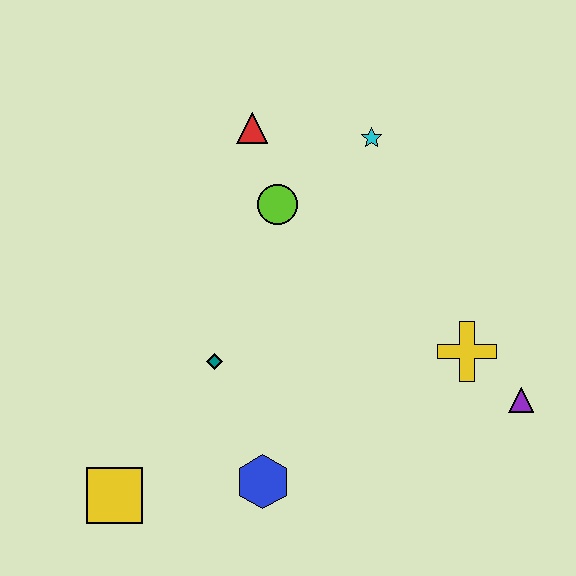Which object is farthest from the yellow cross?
The yellow square is farthest from the yellow cross.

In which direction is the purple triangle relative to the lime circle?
The purple triangle is to the right of the lime circle.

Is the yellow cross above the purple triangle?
Yes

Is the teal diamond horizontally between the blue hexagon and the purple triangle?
No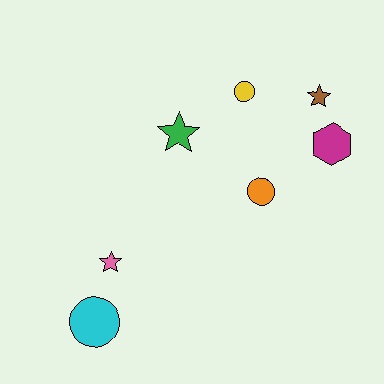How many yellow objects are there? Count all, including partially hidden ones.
There is 1 yellow object.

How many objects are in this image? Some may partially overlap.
There are 7 objects.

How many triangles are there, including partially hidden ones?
There are no triangles.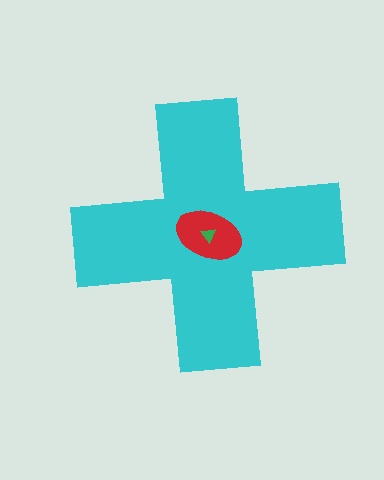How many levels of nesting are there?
3.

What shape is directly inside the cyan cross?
The red ellipse.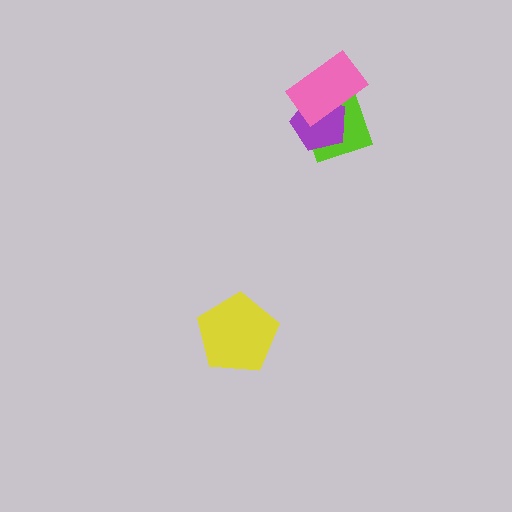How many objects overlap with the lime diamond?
2 objects overlap with the lime diamond.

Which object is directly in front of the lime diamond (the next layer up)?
The purple pentagon is directly in front of the lime diamond.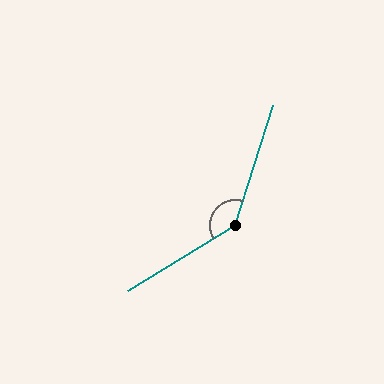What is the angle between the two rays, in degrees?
Approximately 139 degrees.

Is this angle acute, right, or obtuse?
It is obtuse.